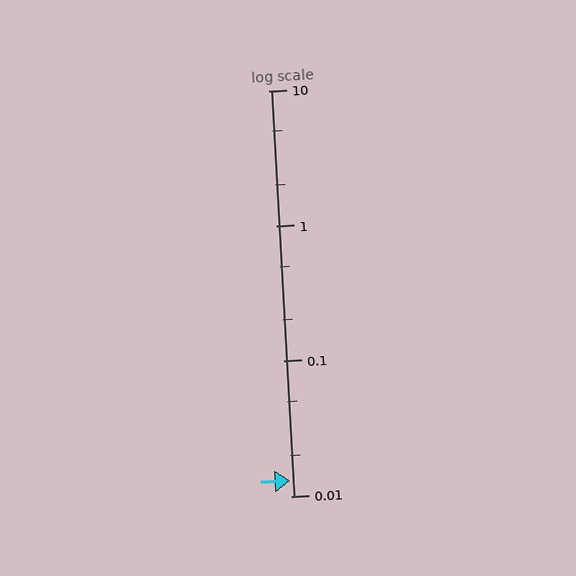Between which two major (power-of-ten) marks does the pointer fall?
The pointer is between 0.01 and 0.1.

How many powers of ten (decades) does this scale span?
The scale spans 3 decades, from 0.01 to 10.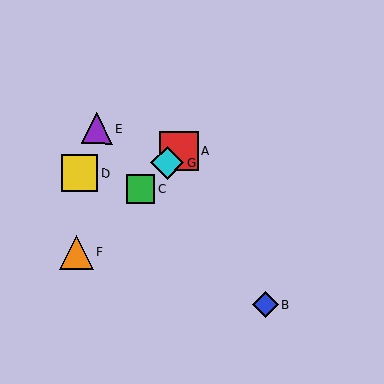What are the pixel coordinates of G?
Object G is at (167, 163).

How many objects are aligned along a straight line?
4 objects (A, C, F, G) are aligned along a straight line.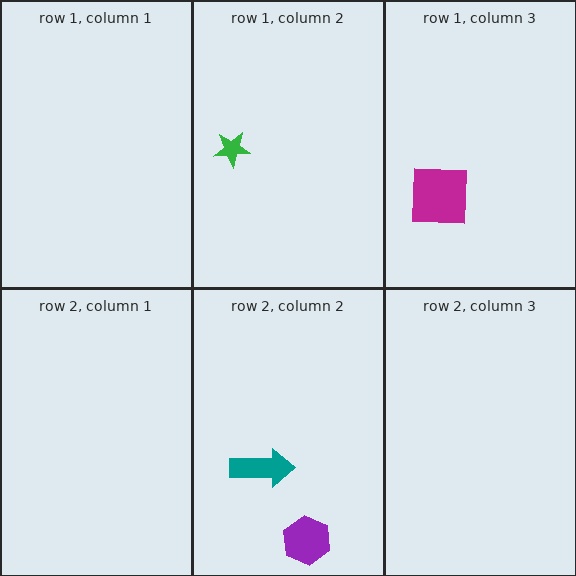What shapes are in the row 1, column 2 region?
The green star.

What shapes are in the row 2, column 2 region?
The purple hexagon, the teal arrow.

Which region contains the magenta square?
The row 1, column 3 region.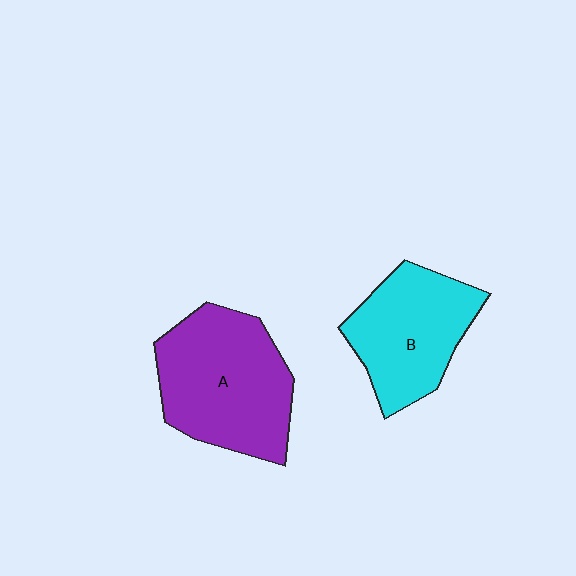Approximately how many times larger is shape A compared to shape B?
Approximately 1.3 times.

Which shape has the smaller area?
Shape B (cyan).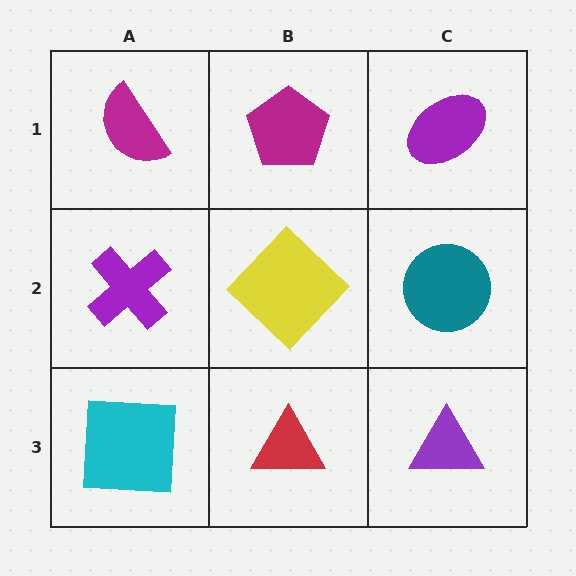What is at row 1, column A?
A magenta semicircle.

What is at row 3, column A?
A cyan square.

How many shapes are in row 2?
3 shapes.